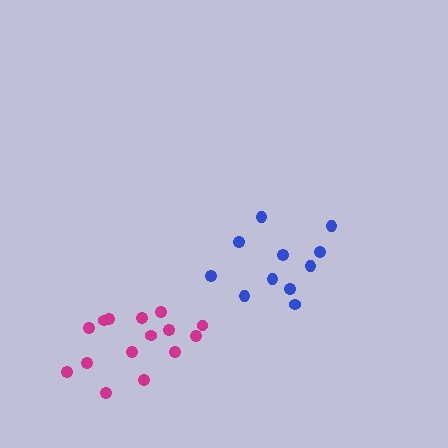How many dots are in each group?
Group 1: 11 dots, Group 2: 15 dots (26 total).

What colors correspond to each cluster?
The clusters are colored: blue, magenta.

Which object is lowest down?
The magenta cluster is bottommost.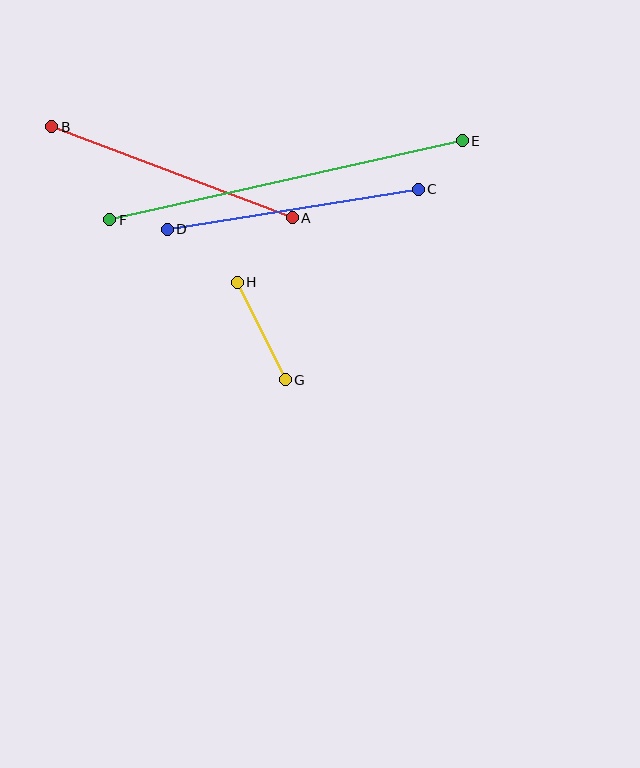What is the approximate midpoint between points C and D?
The midpoint is at approximately (293, 209) pixels.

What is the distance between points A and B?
The distance is approximately 257 pixels.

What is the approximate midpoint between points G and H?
The midpoint is at approximately (261, 331) pixels.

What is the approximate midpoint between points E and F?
The midpoint is at approximately (286, 180) pixels.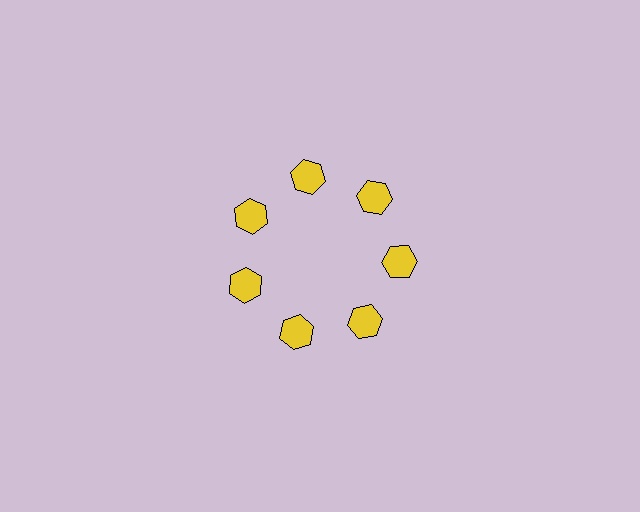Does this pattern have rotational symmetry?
Yes, this pattern has 7-fold rotational symmetry. It looks the same after rotating 51 degrees around the center.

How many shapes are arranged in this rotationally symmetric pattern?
There are 7 shapes, arranged in 7 groups of 1.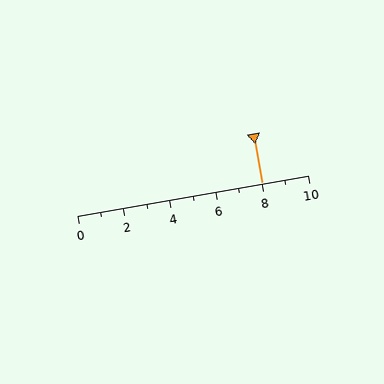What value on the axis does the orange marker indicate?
The marker indicates approximately 8.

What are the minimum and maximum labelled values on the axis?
The axis runs from 0 to 10.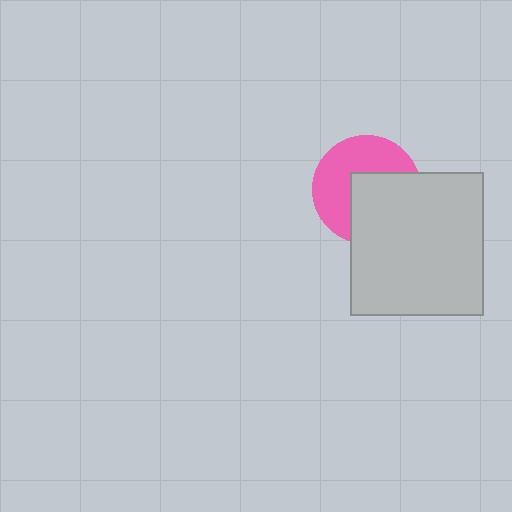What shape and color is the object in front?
The object in front is a light gray rectangle.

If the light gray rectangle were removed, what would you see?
You would see the complete pink circle.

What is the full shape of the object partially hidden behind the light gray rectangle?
The partially hidden object is a pink circle.